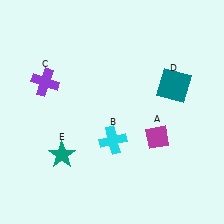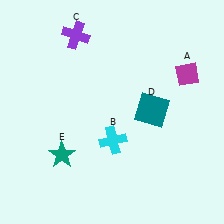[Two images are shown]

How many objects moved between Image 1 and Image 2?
3 objects moved between the two images.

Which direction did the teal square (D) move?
The teal square (D) moved down.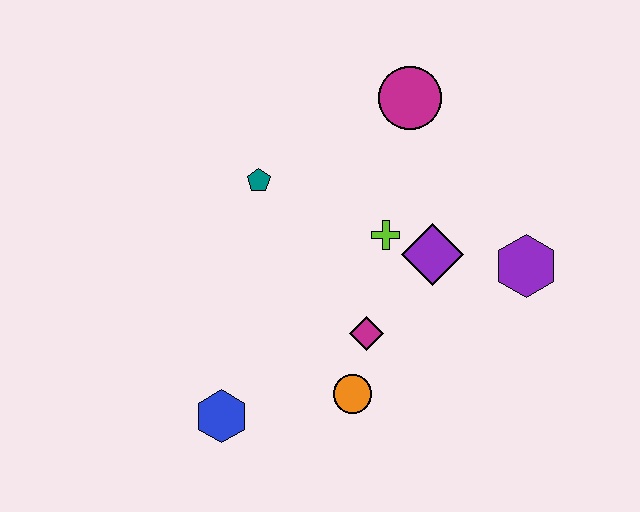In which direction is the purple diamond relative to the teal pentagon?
The purple diamond is to the right of the teal pentagon.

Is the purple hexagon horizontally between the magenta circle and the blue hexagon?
No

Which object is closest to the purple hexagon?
The purple diamond is closest to the purple hexagon.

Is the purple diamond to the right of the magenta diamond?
Yes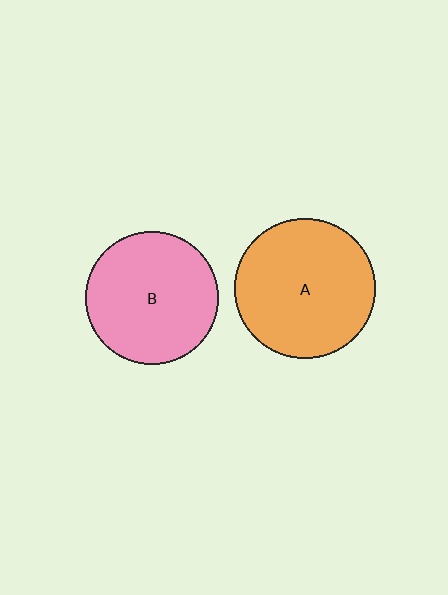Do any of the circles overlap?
No, none of the circles overlap.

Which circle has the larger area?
Circle A (orange).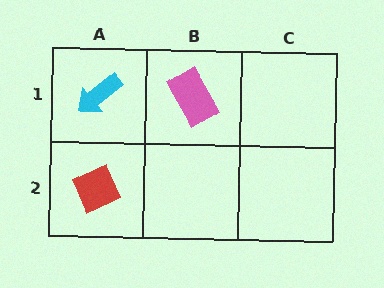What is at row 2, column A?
A red diamond.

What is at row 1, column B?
A pink rectangle.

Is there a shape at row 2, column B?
No, that cell is empty.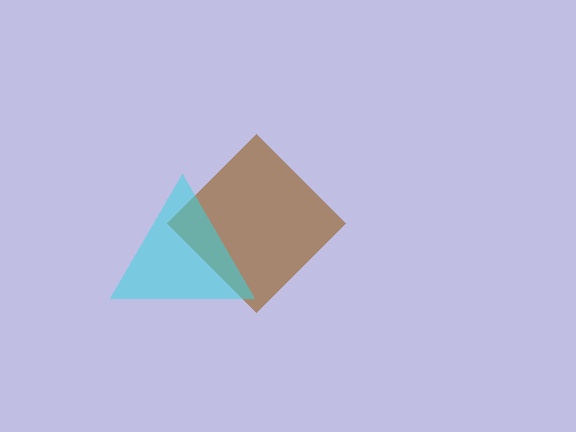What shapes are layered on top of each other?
The layered shapes are: a brown diamond, a cyan triangle.